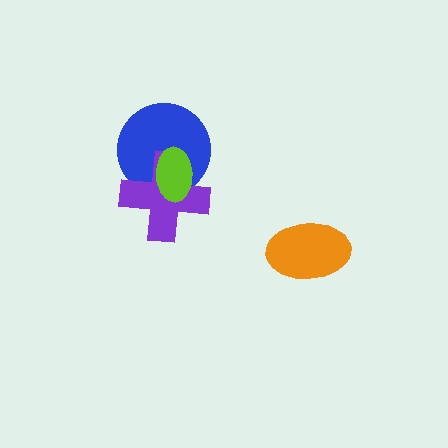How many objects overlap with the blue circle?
2 objects overlap with the blue circle.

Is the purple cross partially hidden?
Yes, it is partially covered by another shape.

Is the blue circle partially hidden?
Yes, it is partially covered by another shape.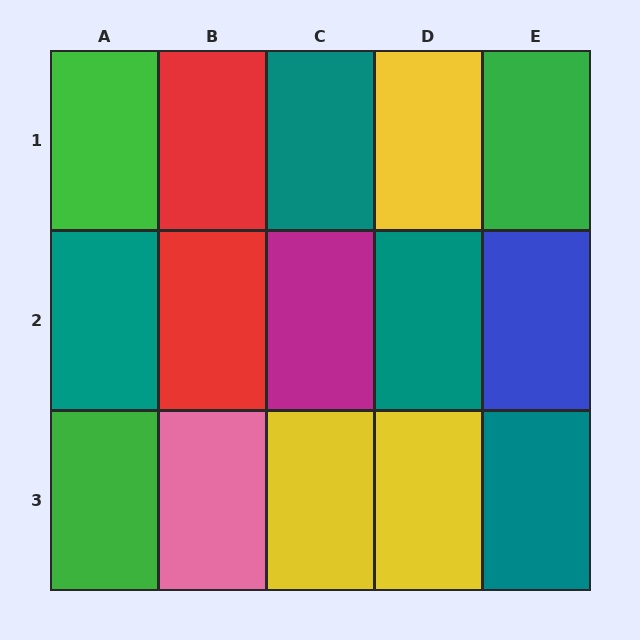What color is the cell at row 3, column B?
Pink.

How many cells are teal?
4 cells are teal.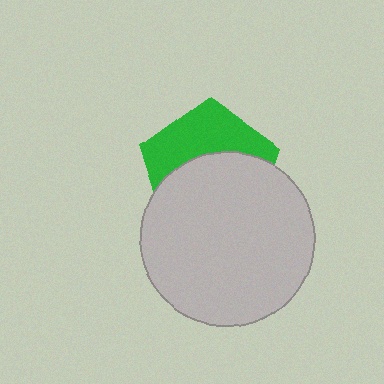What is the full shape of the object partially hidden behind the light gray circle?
The partially hidden object is a green pentagon.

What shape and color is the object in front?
The object in front is a light gray circle.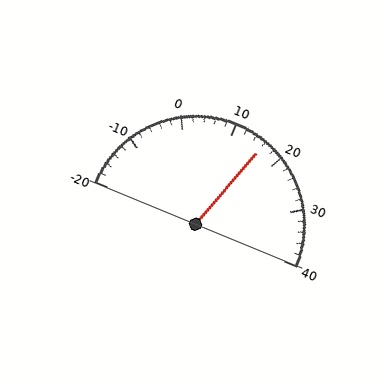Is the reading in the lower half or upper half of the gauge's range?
The reading is in the upper half of the range (-20 to 40).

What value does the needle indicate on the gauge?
The needle indicates approximately 16.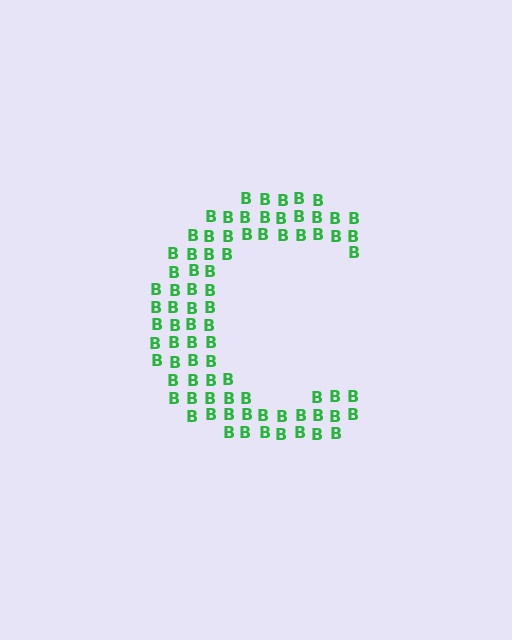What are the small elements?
The small elements are letter B's.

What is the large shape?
The large shape is the letter C.